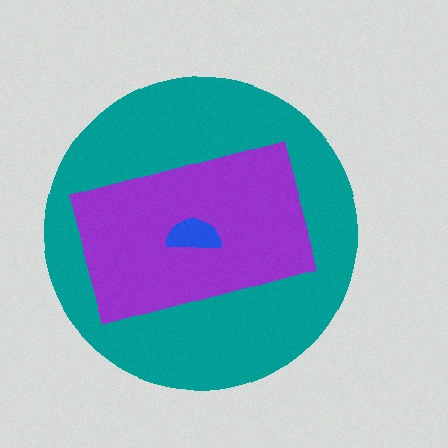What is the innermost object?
The blue semicircle.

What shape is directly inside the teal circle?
The purple rectangle.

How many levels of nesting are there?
3.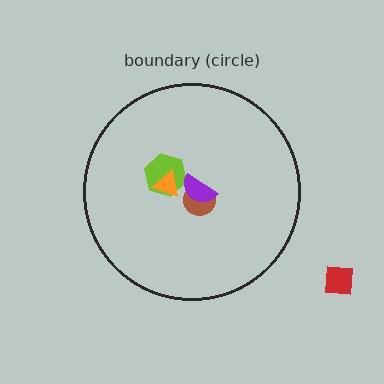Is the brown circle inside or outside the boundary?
Inside.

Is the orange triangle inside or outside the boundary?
Inside.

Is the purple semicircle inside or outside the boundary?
Inside.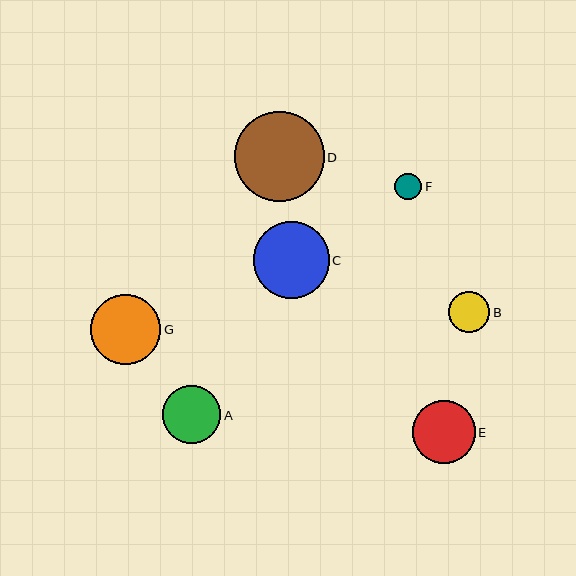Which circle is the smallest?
Circle F is the smallest with a size of approximately 27 pixels.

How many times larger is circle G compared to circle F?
Circle G is approximately 2.6 times the size of circle F.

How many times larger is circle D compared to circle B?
Circle D is approximately 2.2 times the size of circle B.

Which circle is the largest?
Circle D is the largest with a size of approximately 90 pixels.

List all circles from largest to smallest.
From largest to smallest: D, C, G, E, A, B, F.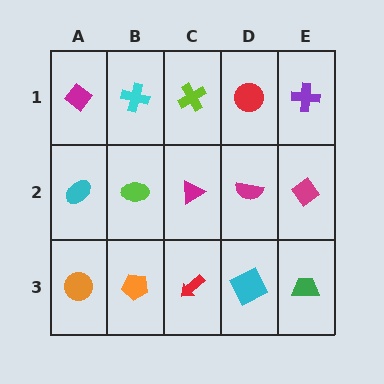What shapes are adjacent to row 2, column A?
A magenta diamond (row 1, column A), an orange circle (row 3, column A), a lime ellipse (row 2, column B).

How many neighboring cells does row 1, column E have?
2.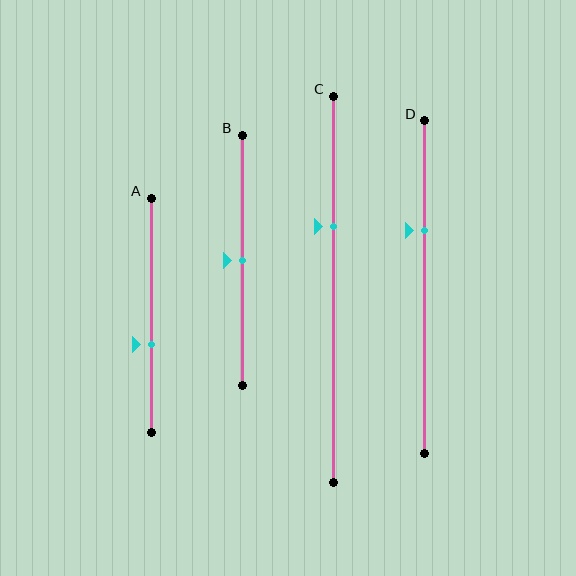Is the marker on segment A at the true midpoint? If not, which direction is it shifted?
No, the marker on segment A is shifted downward by about 12% of the segment length.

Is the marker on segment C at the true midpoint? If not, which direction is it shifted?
No, the marker on segment C is shifted upward by about 16% of the segment length.